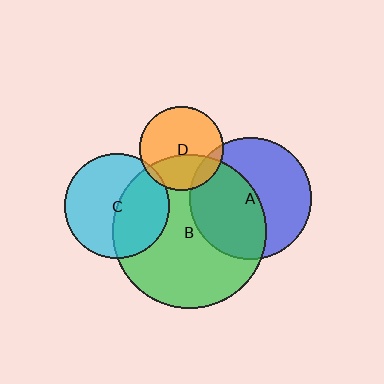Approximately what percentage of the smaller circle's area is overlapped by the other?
Approximately 50%.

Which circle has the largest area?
Circle B (green).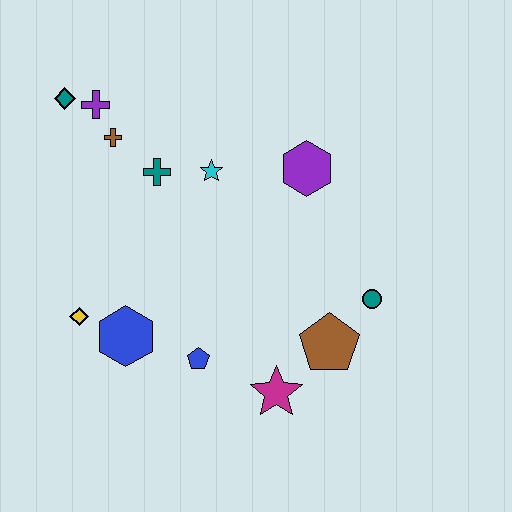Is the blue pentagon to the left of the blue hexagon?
No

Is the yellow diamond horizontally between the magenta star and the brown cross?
No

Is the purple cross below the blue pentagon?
No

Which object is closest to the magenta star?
The brown pentagon is closest to the magenta star.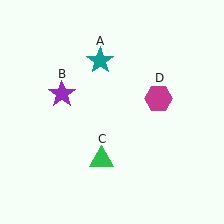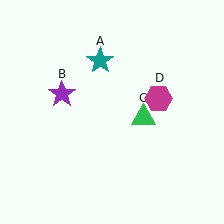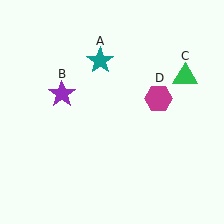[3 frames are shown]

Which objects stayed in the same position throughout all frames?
Teal star (object A) and purple star (object B) and magenta hexagon (object D) remained stationary.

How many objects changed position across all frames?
1 object changed position: green triangle (object C).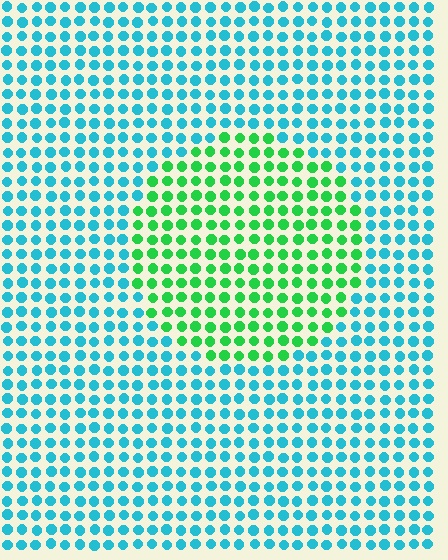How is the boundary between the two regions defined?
The boundary is defined purely by a slight shift in hue (about 55 degrees). Spacing, size, and orientation are identical on both sides.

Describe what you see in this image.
The image is filled with small cyan elements in a uniform arrangement. A circle-shaped region is visible where the elements are tinted to a slightly different hue, forming a subtle color boundary.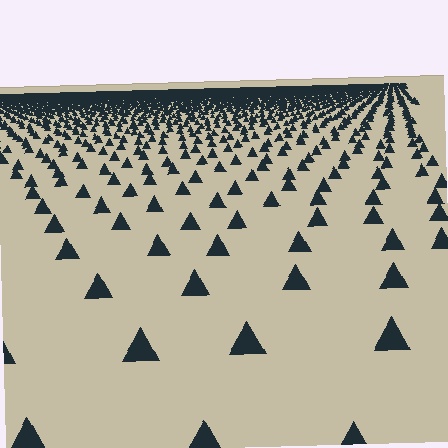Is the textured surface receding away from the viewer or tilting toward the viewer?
The surface is receding away from the viewer. Texture elements get smaller and denser toward the top.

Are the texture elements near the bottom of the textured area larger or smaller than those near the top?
Larger. Near the bottom, elements are closer to the viewer and appear at a bigger on-screen size.